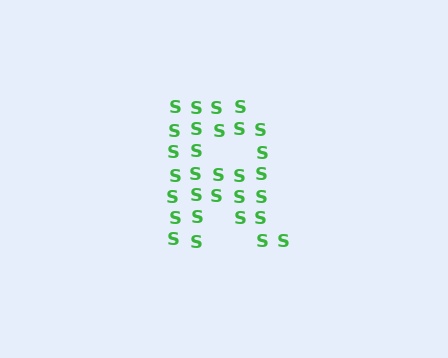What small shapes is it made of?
It is made of small letter S's.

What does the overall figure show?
The overall figure shows the letter R.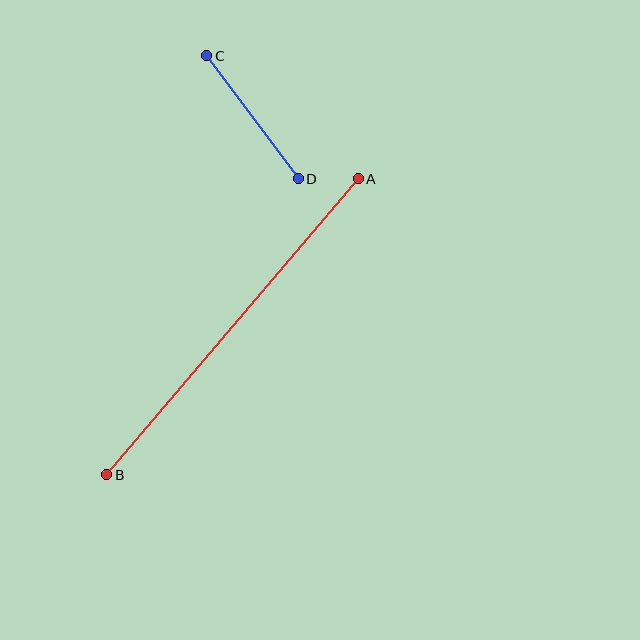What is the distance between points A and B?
The distance is approximately 388 pixels.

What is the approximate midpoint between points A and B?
The midpoint is at approximately (233, 327) pixels.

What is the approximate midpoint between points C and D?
The midpoint is at approximately (252, 117) pixels.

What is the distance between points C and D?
The distance is approximately 153 pixels.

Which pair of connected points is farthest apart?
Points A and B are farthest apart.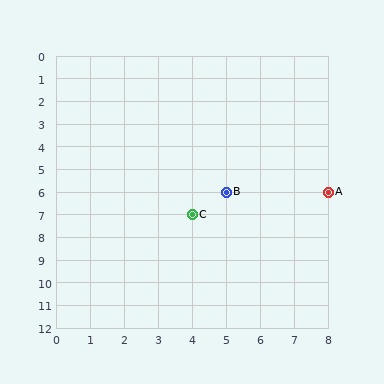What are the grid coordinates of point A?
Point A is at grid coordinates (8, 6).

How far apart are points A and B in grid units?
Points A and B are 3 columns apart.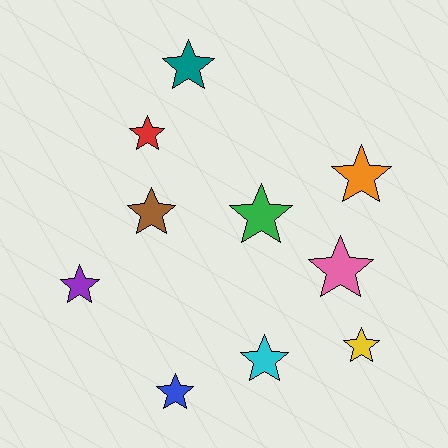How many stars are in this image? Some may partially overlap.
There are 10 stars.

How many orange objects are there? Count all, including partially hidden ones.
There is 1 orange object.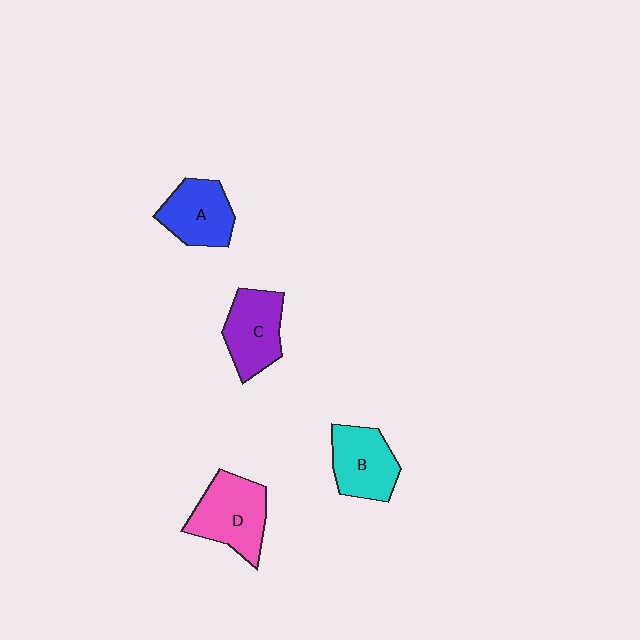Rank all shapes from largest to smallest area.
From largest to smallest: D (pink), C (purple), B (cyan), A (blue).